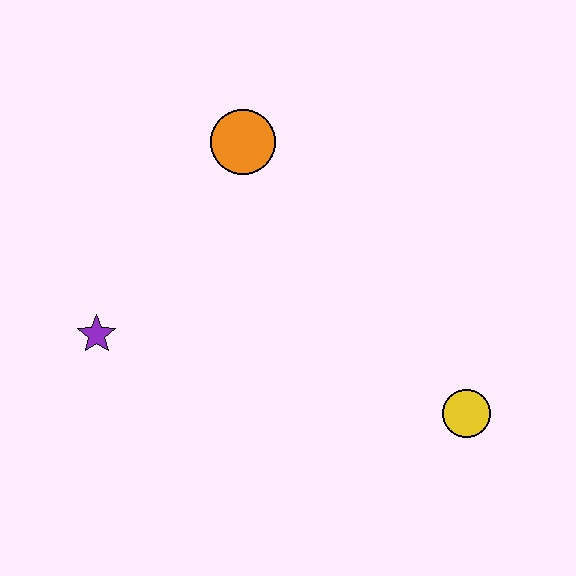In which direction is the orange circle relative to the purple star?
The orange circle is above the purple star.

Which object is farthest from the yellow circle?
The purple star is farthest from the yellow circle.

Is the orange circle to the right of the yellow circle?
No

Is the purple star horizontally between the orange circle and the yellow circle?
No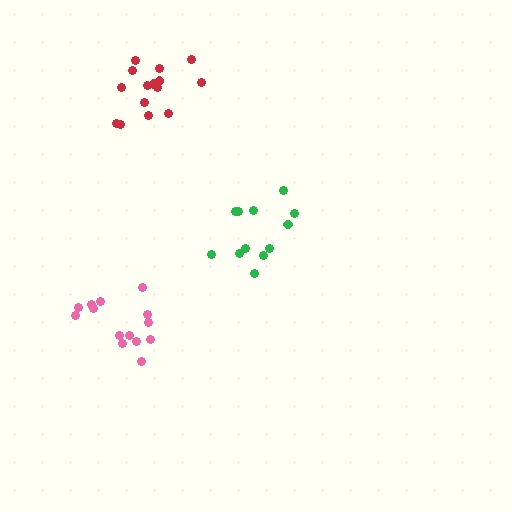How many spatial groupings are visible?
There are 3 spatial groupings.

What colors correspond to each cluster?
The clusters are colored: green, red, pink.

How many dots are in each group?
Group 1: 12 dots, Group 2: 15 dots, Group 3: 14 dots (41 total).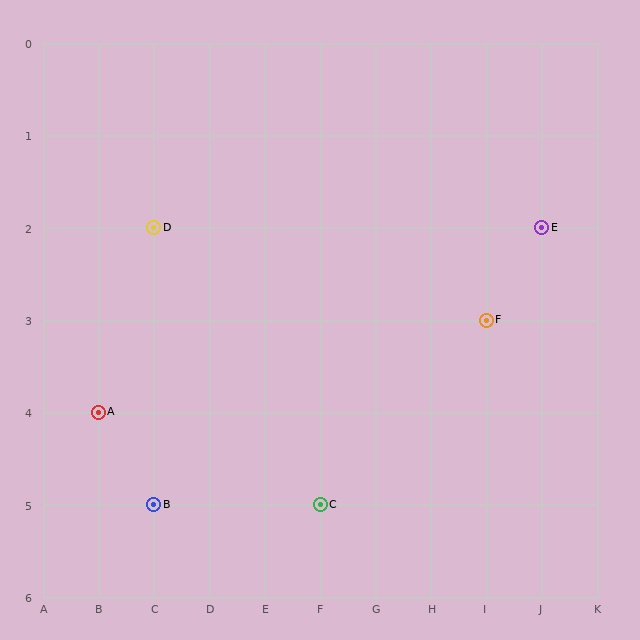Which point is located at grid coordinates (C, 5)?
Point B is at (C, 5).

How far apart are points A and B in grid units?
Points A and B are 1 column and 1 row apart (about 1.4 grid units diagonally).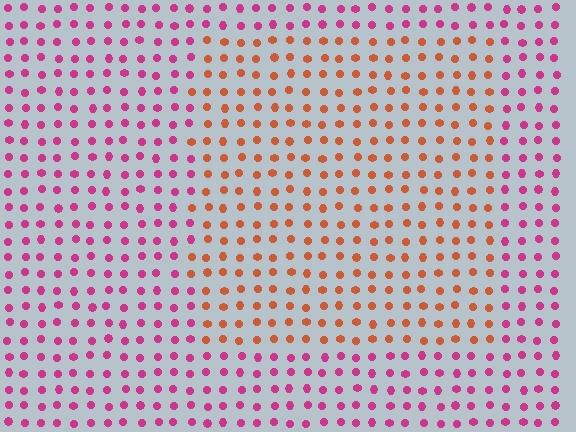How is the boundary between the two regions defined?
The boundary is defined purely by a slight shift in hue (about 49 degrees). Spacing, size, and orientation are identical on both sides.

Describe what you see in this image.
The image is filled with small magenta elements in a uniform arrangement. A rectangle-shaped region is visible where the elements are tinted to a slightly different hue, forming a subtle color boundary.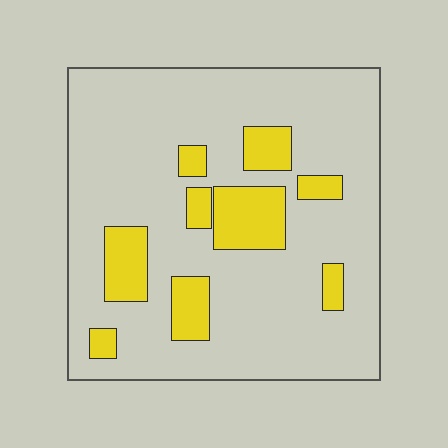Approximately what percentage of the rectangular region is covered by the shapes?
Approximately 20%.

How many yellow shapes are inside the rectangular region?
9.